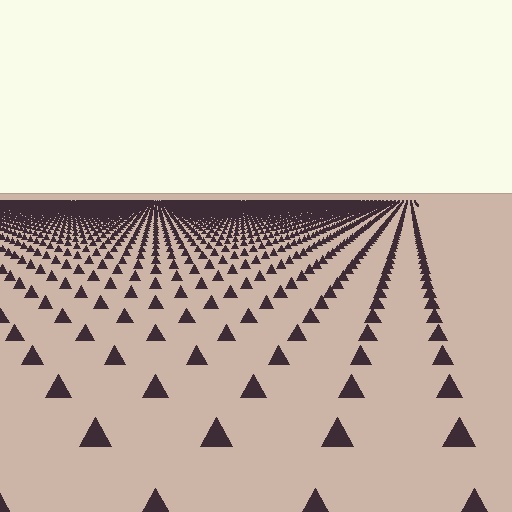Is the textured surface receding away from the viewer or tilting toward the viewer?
The surface is receding away from the viewer. Texture elements get smaller and denser toward the top.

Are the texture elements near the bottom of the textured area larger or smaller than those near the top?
Larger. Near the bottom, elements are closer to the viewer and appear at a bigger on-screen size.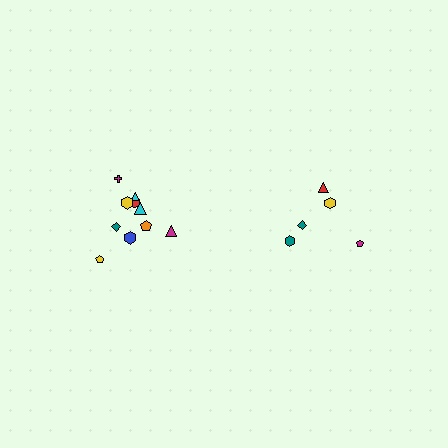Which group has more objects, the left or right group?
The left group.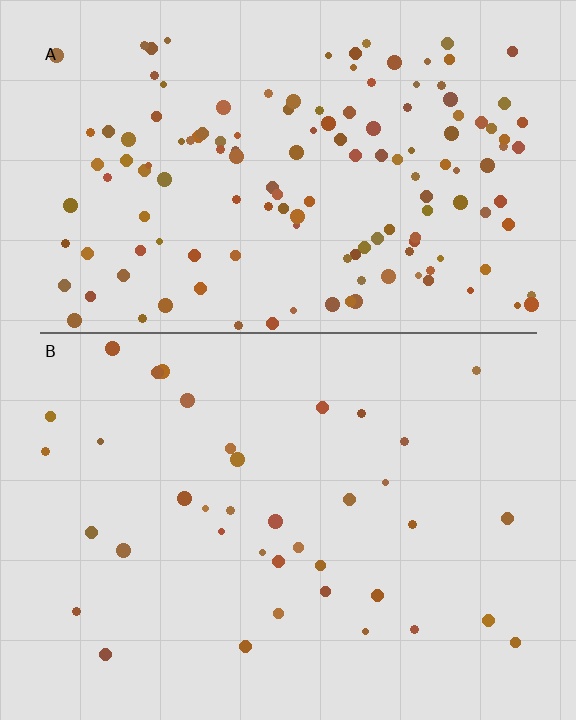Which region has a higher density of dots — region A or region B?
A (the top).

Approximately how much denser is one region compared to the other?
Approximately 3.9× — region A over region B.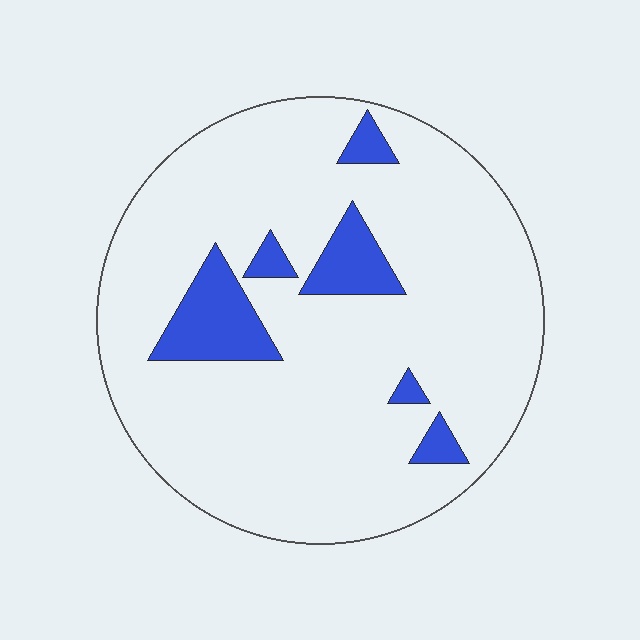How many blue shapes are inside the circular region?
6.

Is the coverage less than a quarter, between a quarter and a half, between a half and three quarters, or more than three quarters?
Less than a quarter.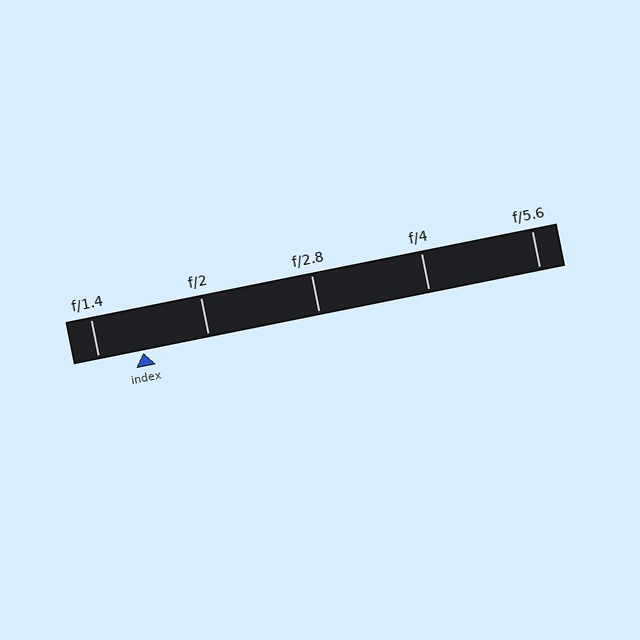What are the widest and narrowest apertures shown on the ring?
The widest aperture shown is f/1.4 and the narrowest is f/5.6.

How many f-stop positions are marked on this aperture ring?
There are 5 f-stop positions marked.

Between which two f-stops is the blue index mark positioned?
The index mark is between f/1.4 and f/2.